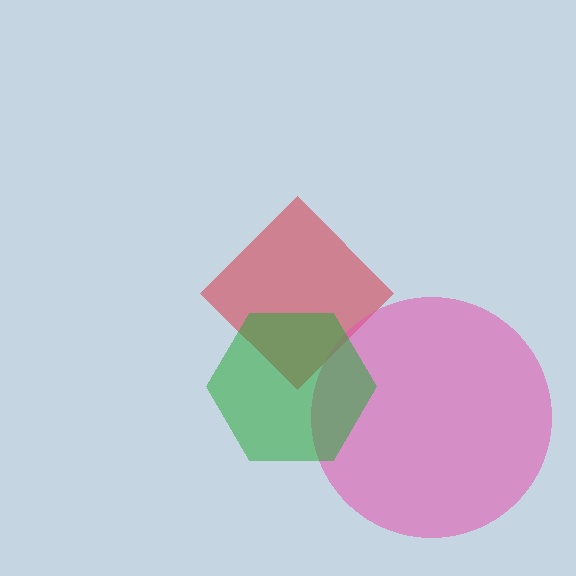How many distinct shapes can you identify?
There are 3 distinct shapes: a red diamond, a pink circle, a green hexagon.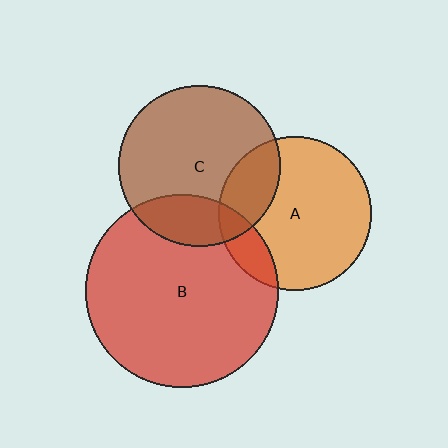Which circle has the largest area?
Circle B (red).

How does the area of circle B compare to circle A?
Approximately 1.6 times.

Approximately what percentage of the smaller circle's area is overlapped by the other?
Approximately 15%.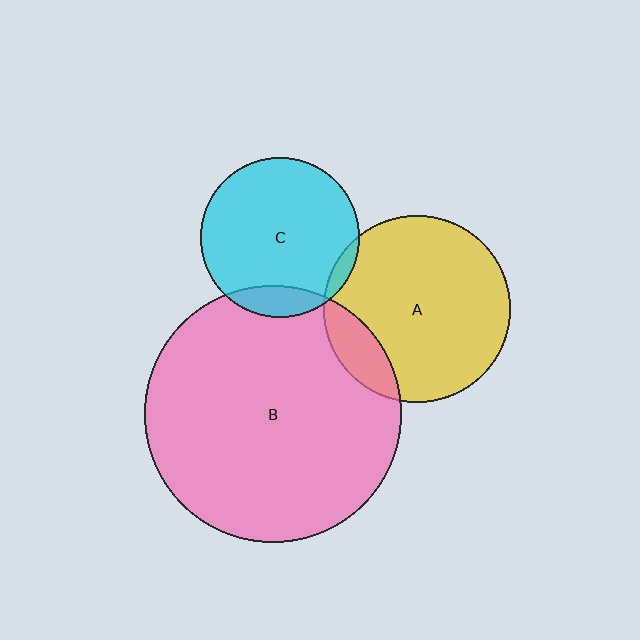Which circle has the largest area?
Circle B (pink).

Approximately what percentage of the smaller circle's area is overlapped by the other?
Approximately 10%.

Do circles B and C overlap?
Yes.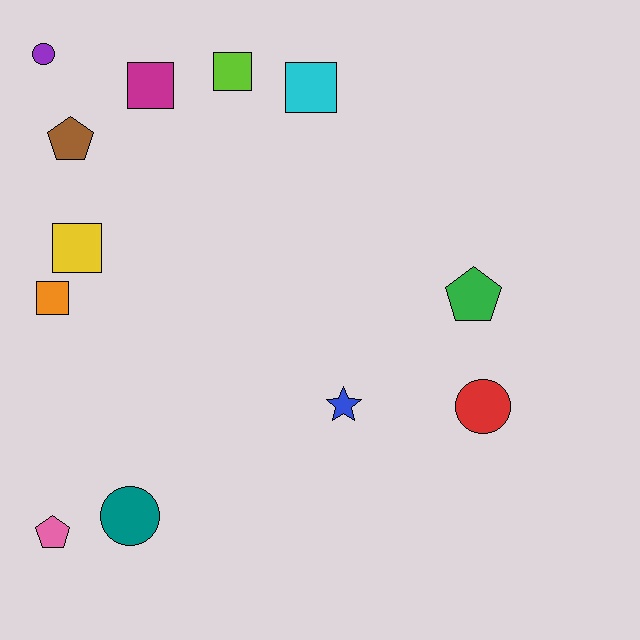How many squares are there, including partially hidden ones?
There are 5 squares.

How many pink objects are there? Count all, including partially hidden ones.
There is 1 pink object.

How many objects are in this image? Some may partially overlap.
There are 12 objects.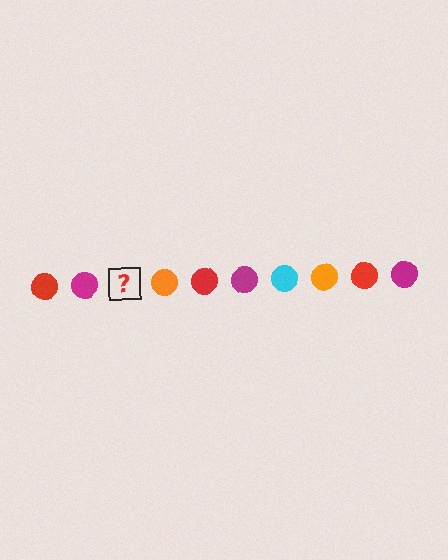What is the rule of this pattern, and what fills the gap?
The rule is that the pattern cycles through red, magenta, cyan, orange circles. The gap should be filled with a cyan circle.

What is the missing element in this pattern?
The missing element is a cyan circle.